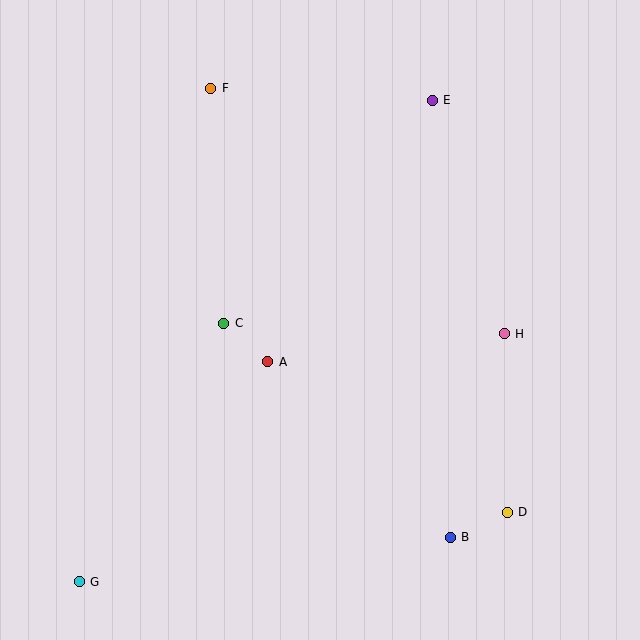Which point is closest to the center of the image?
Point A at (268, 362) is closest to the center.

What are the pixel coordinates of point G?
Point G is at (79, 582).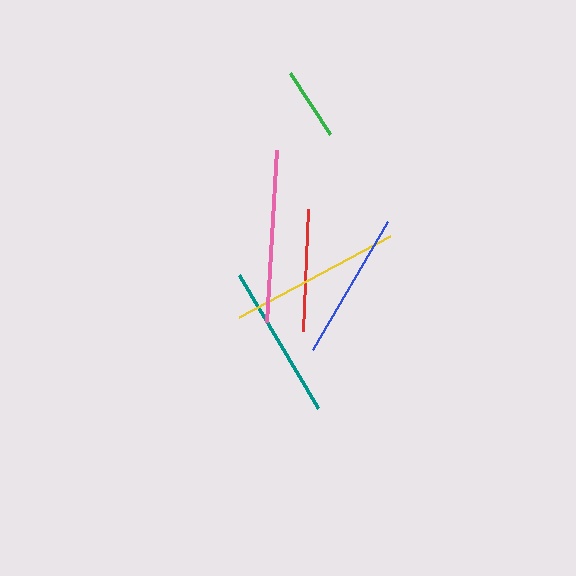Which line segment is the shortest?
The green line is the shortest at approximately 72 pixels.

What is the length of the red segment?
The red segment is approximately 123 pixels long.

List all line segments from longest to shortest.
From longest to shortest: pink, yellow, teal, blue, red, green.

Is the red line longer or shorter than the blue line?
The blue line is longer than the red line.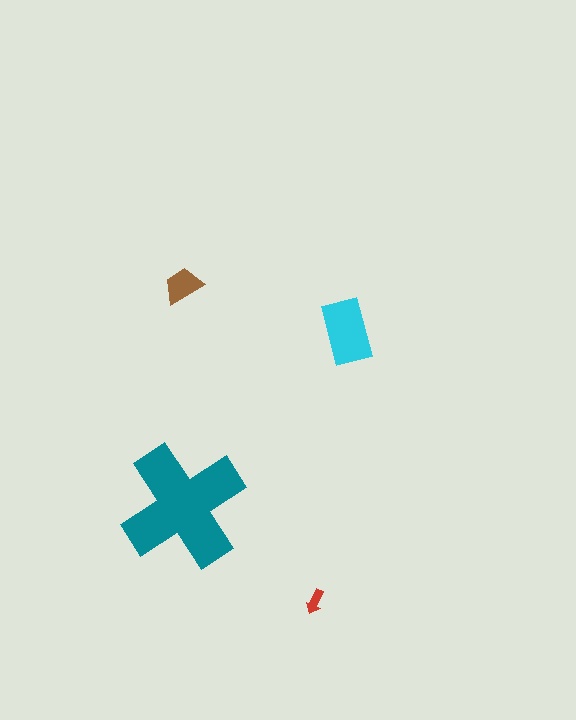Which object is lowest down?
The red arrow is bottommost.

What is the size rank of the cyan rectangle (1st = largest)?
2nd.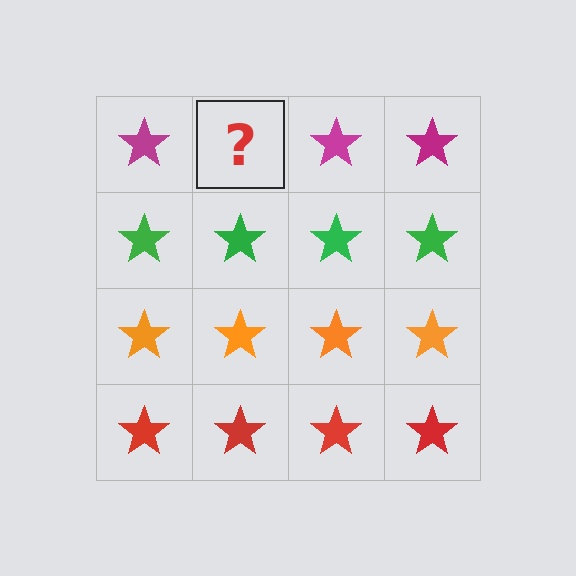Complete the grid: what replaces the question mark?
The question mark should be replaced with a magenta star.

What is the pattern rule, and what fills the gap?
The rule is that each row has a consistent color. The gap should be filled with a magenta star.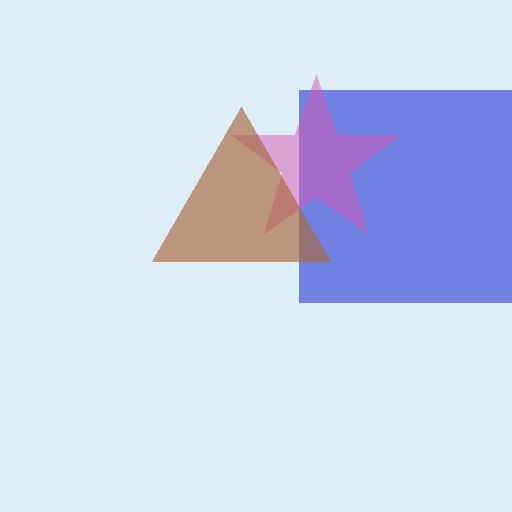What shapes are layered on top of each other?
The layered shapes are: a blue square, a pink star, a brown triangle.